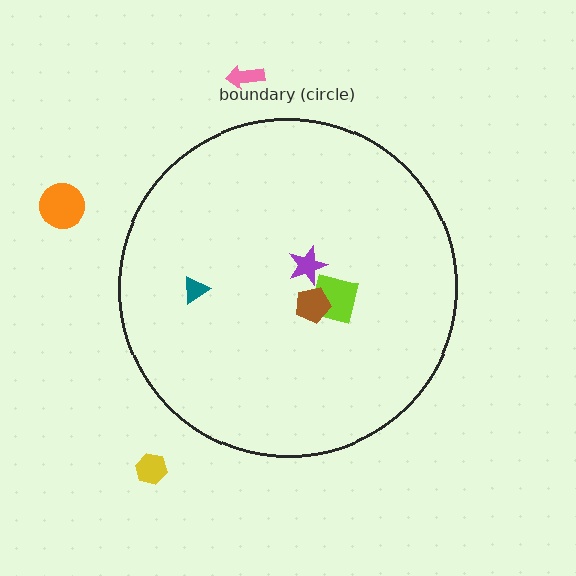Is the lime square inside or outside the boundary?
Inside.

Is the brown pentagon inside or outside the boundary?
Inside.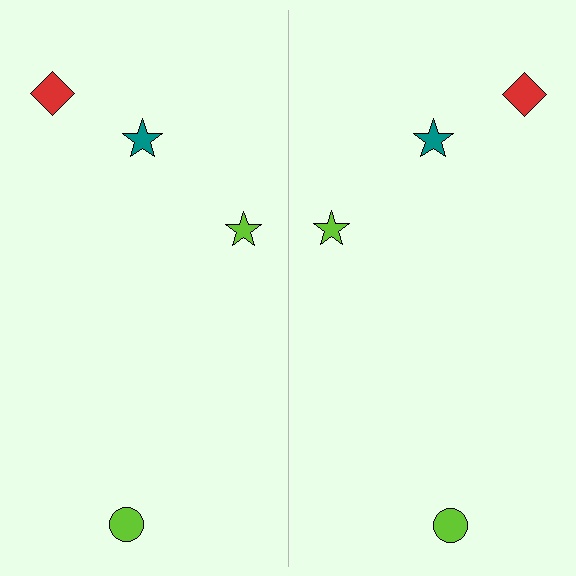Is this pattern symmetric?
Yes, this pattern has bilateral (reflection) symmetry.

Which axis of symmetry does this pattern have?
The pattern has a vertical axis of symmetry running through the center of the image.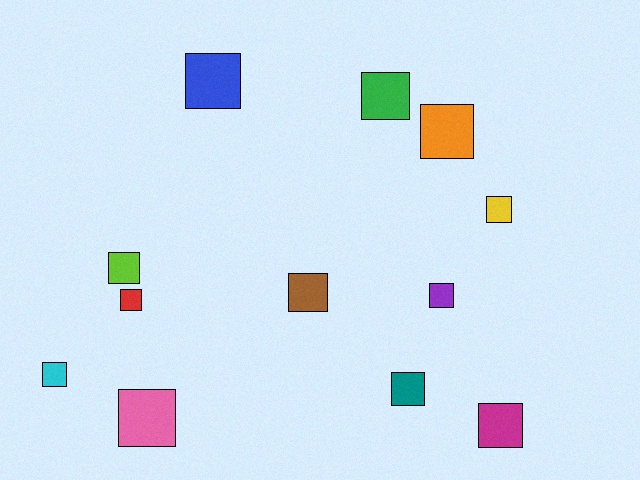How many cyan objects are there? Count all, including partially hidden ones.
There is 1 cyan object.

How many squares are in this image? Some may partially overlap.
There are 12 squares.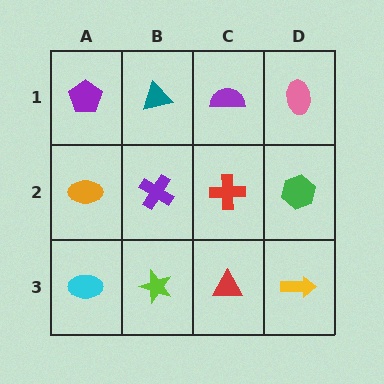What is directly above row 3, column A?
An orange ellipse.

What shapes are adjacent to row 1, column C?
A red cross (row 2, column C), a teal triangle (row 1, column B), a pink ellipse (row 1, column D).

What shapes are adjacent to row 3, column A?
An orange ellipse (row 2, column A), a lime star (row 3, column B).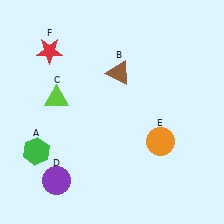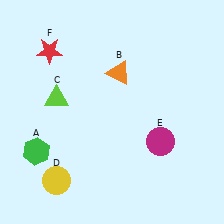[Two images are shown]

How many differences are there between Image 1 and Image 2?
There are 3 differences between the two images.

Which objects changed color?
B changed from brown to orange. D changed from purple to yellow. E changed from orange to magenta.